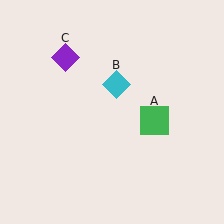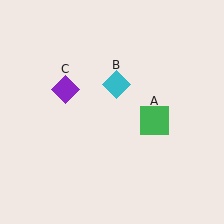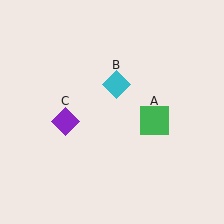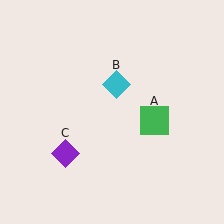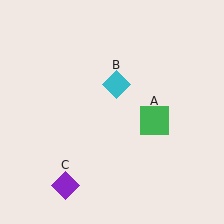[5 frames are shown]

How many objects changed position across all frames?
1 object changed position: purple diamond (object C).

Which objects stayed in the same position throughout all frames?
Green square (object A) and cyan diamond (object B) remained stationary.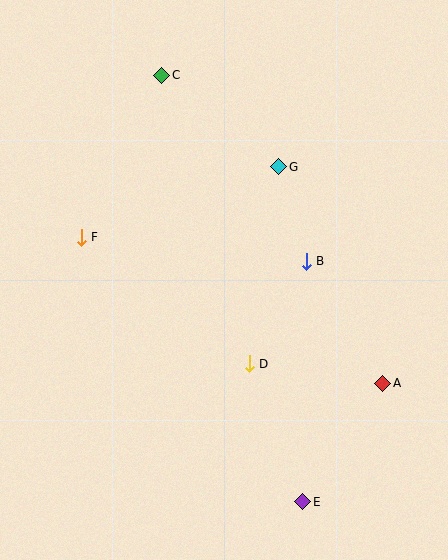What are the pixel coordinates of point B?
Point B is at (306, 261).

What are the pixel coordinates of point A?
Point A is at (383, 383).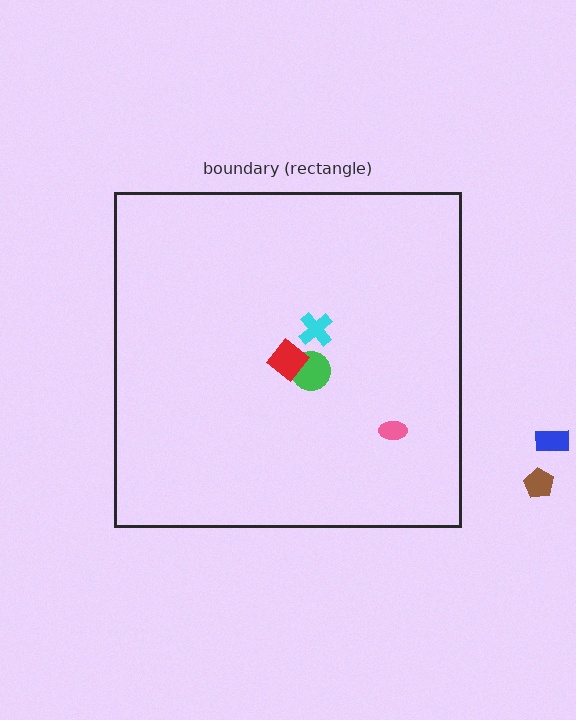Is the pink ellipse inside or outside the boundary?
Inside.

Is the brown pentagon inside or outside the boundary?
Outside.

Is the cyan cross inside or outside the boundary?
Inside.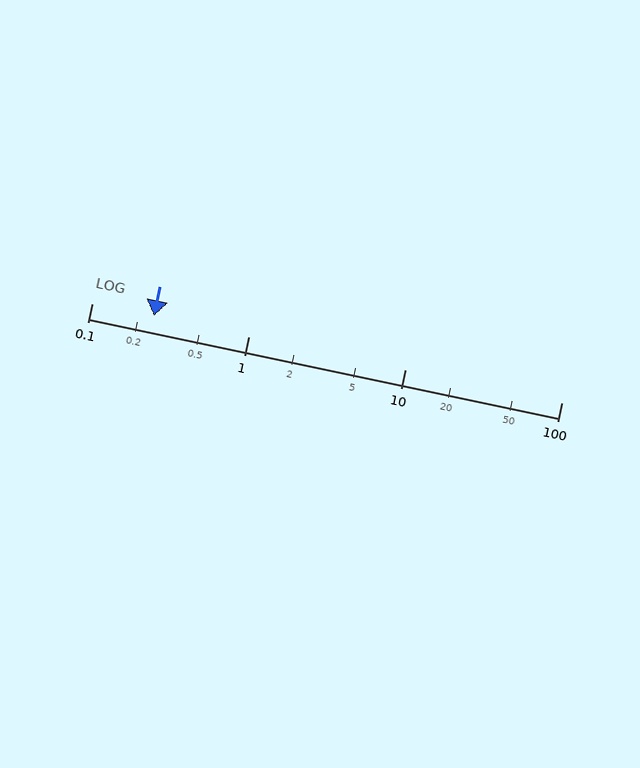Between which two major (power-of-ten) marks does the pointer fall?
The pointer is between 0.1 and 1.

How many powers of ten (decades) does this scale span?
The scale spans 3 decades, from 0.1 to 100.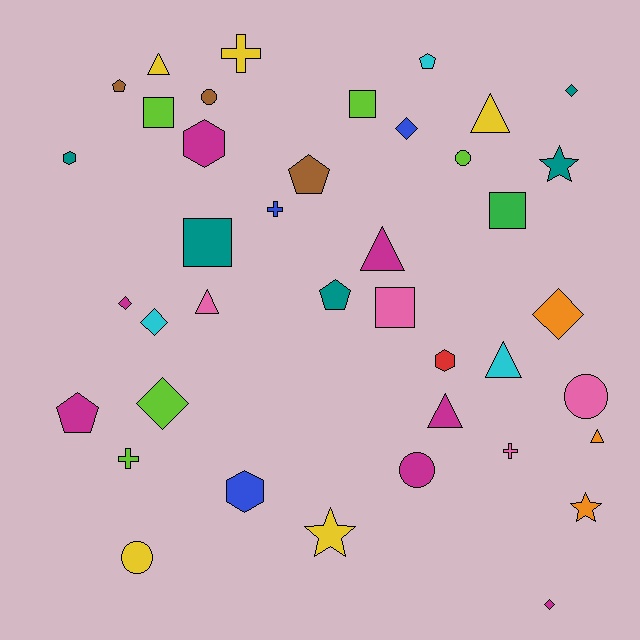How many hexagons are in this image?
There are 4 hexagons.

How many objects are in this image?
There are 40 objects.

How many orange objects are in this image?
There are 3 orange objects.